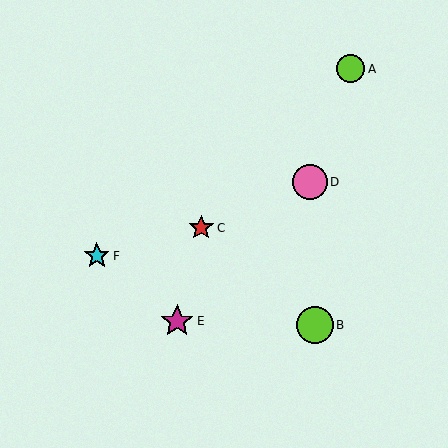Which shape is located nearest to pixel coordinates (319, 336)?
The lime circle (labeled B) at (315, 325) is nearest to that location.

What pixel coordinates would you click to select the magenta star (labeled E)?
Click at (177, 321) to select the magenta star E.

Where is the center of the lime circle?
The center of the lime circle is at (350, 69).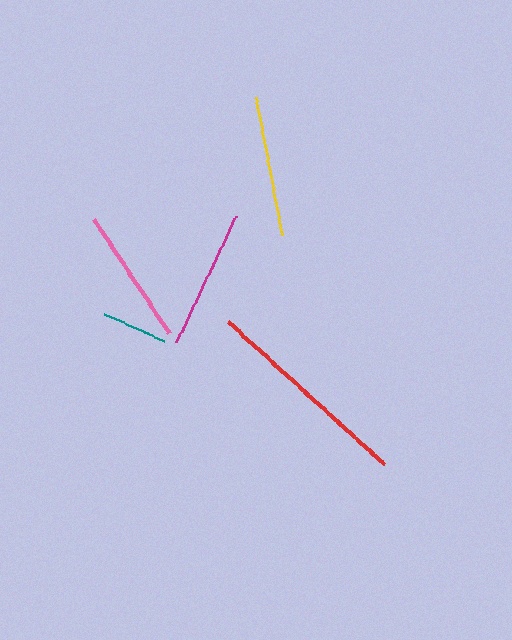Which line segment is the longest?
The red line is the longest at approximately 211 pixels.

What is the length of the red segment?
The red segment is approximately 211 pixels long.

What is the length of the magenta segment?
The magenta segment is approximately 139 pixels long.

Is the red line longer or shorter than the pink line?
The red line is longer than the pink line.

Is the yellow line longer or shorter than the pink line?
The yellow line is longer than the pink line.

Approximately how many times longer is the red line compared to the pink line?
The red line is approximately 1.5 times the length of the pink line.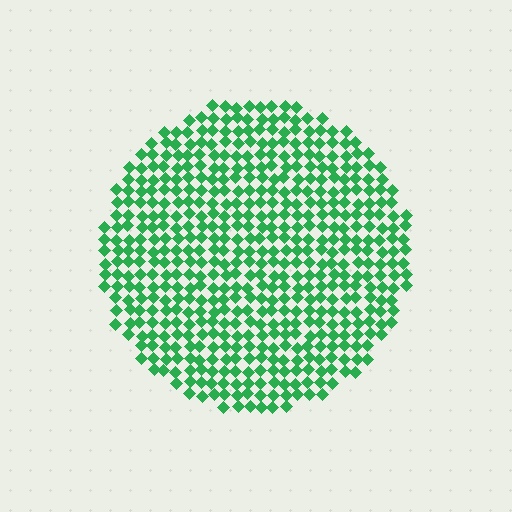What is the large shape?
The large shape is a circle.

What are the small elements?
The small elements are diamonds.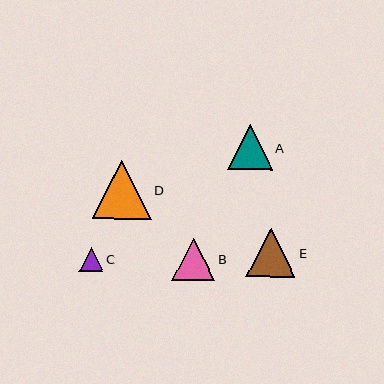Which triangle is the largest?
Triangle D is the largest with a size of approximately 59 pixels.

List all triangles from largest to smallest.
From largest to smallest: D, E, A, B, C.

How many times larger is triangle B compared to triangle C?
Triangle B is approximately 1.8 times the size of triangle C.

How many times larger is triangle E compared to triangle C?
Triangle E is approximately 2.1 times the size of triangle C.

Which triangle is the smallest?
Triangle C is the smallest with a size of approximately 23 pixels.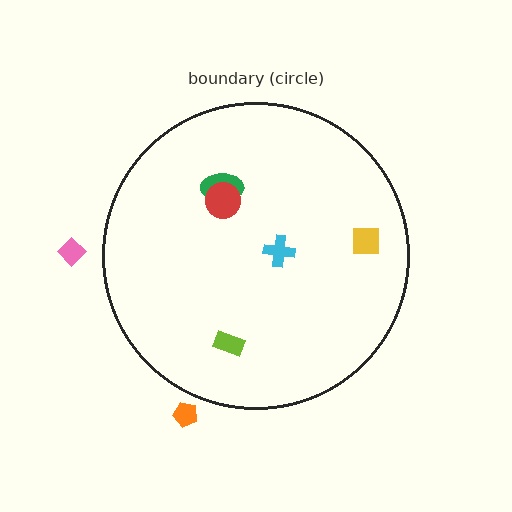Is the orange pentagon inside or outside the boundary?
Outside.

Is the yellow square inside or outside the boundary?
Inside.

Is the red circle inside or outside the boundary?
Inside.